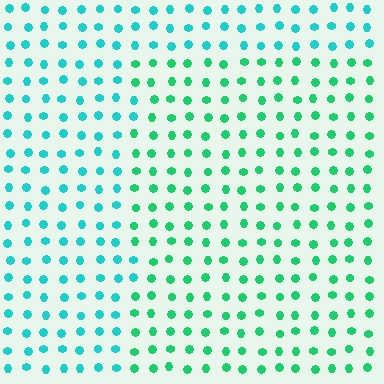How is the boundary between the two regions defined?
The boundary is defined purely by a slight shift in hue (about 31 degrees). Spacing, size, and orientation are identical on both sides.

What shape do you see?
I see a rectangle.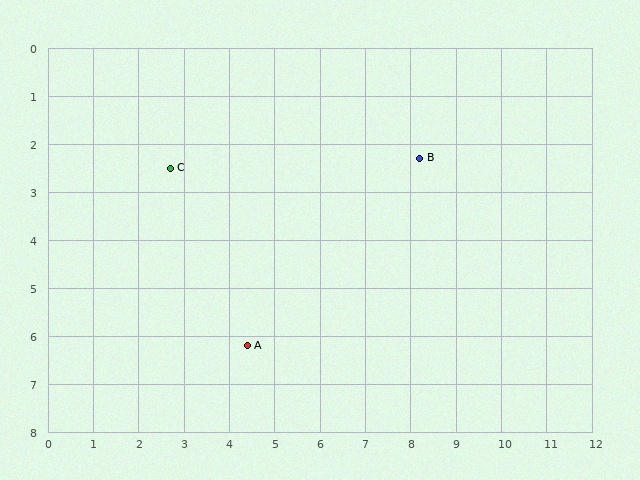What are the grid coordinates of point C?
Point C is at approximately (2.7, 2.5).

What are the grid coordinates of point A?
Point A is at approximately (4.4, 6.2).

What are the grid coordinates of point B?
Point B is at approximately (8.2, 2.3).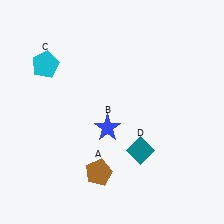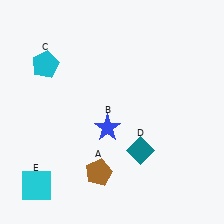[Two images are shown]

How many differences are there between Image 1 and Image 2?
There is 1 difference between the two images.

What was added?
A cyan square (E) was added in Image 2.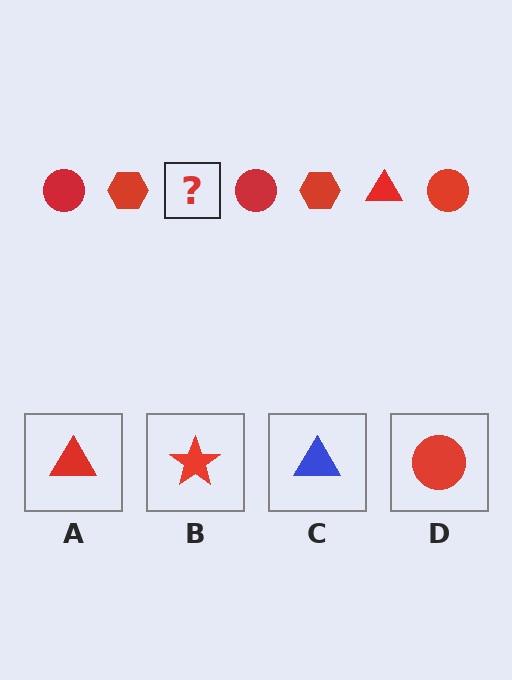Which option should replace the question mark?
Option A.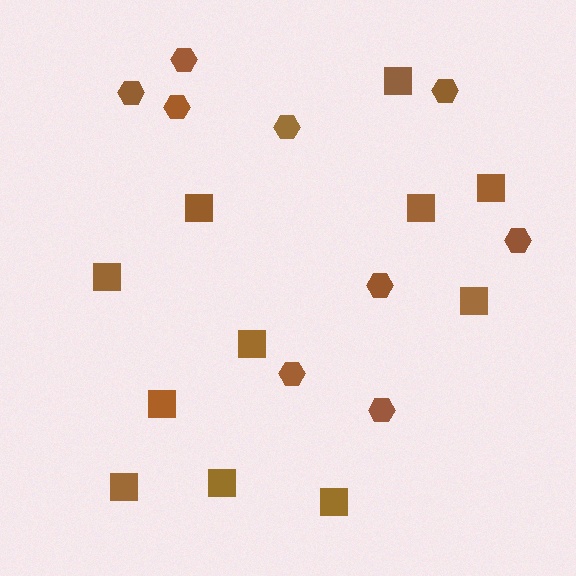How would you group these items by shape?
There are 2 groups: one group of hexagons (9) and one group of squares (11).